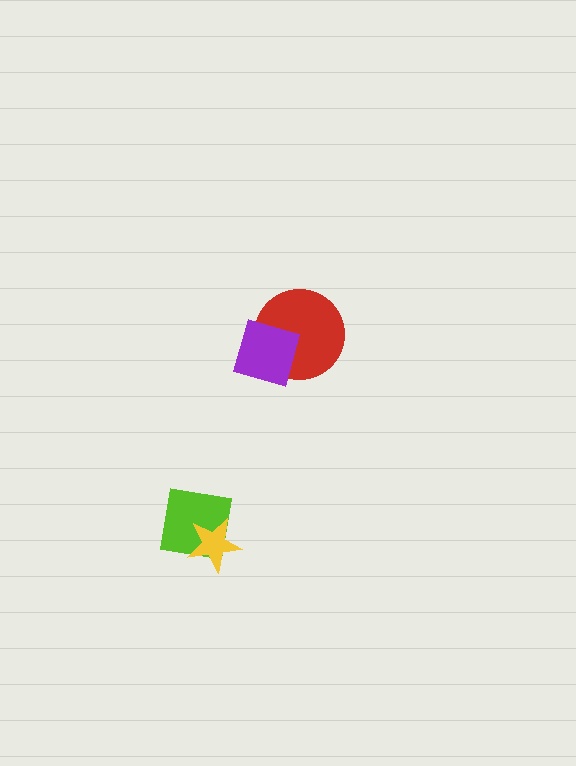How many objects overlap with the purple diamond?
1 object overlaps with the purple diamond.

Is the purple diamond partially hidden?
No, no other shape covers it.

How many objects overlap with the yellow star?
1 object overlaps with the yellow star.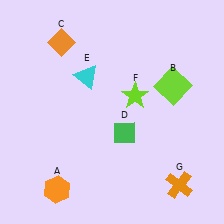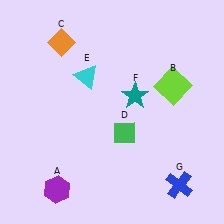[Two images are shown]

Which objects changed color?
A changed from orange to purple. F changed from lime to teal. G changed from orange to blue.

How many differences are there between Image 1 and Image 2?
There are 3 differences between the two images.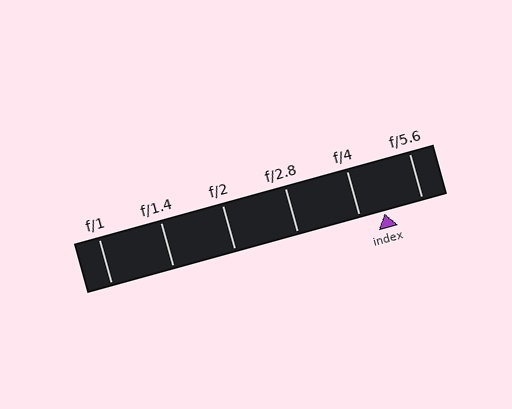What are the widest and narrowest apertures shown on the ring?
The widest aperture shown is f/1 and the narrowest is f/5.6.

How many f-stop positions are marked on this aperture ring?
There are 6 f-stop positions marked.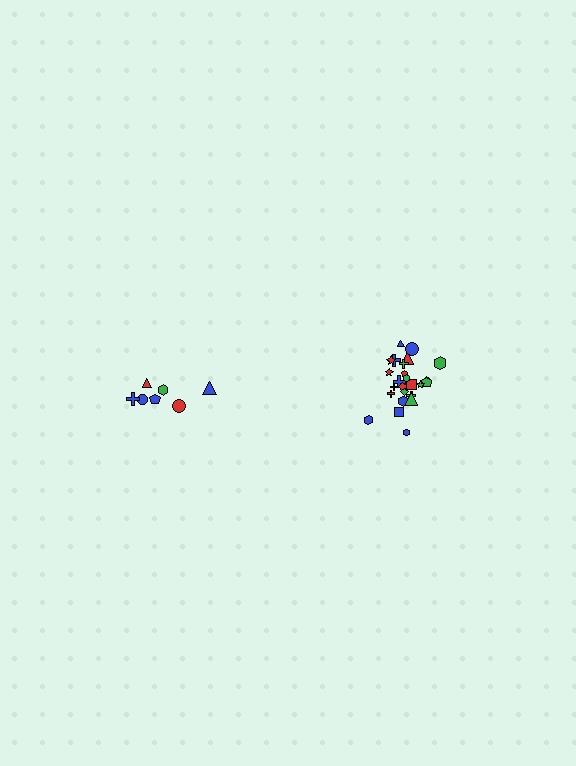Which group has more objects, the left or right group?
The right group.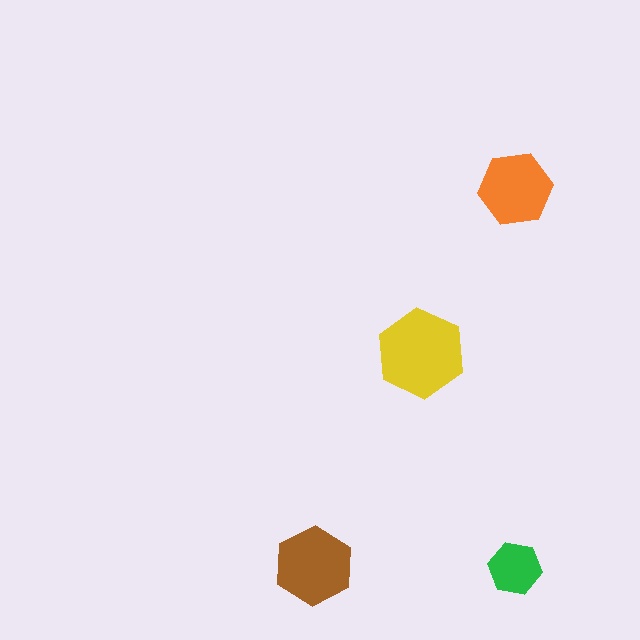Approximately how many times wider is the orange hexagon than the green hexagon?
About 1.5 times wider.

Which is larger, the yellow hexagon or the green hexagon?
The yellow one.